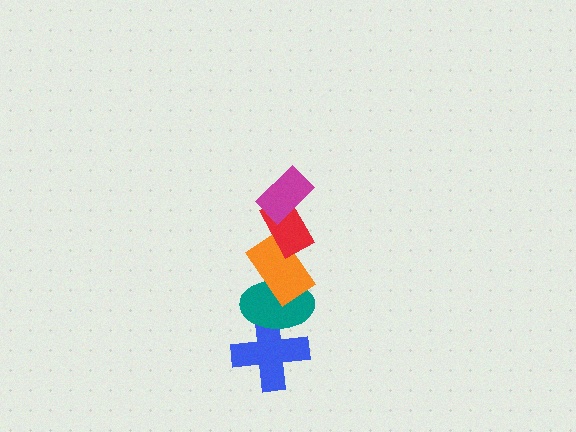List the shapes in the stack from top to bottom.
From top to bottom: the magenta rectangle, the red rectangle, the orange rectangle, the teal ellipse, the blue cross.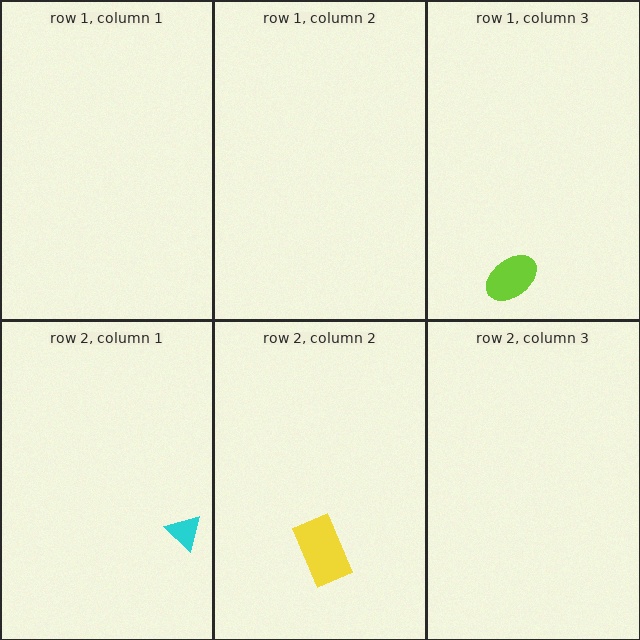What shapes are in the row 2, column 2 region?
The yellow rectangle.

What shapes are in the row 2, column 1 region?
The cyan triangle.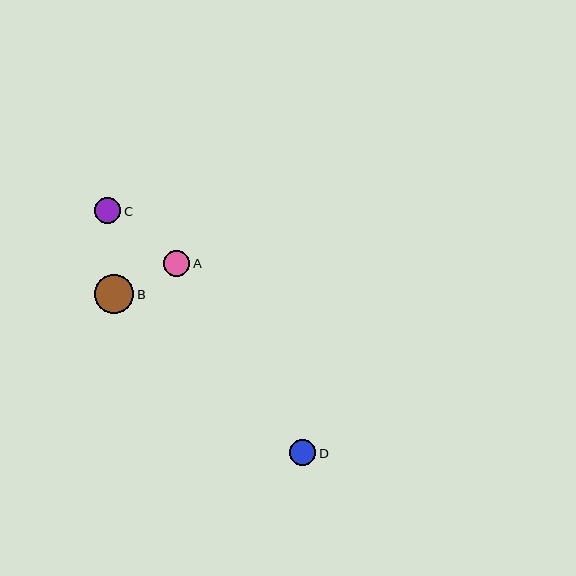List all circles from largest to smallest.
From largest to smallest: B, A, C, D.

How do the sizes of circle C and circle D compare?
Circle C and circle D are approximately the same size.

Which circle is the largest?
Circle B is the largest with a size of approximately 39 pixels.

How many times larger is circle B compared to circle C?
Circle B is approximately 1.5 times the size of circle C.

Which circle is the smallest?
Circle D is the smallest with a size of approximately 26 pixels.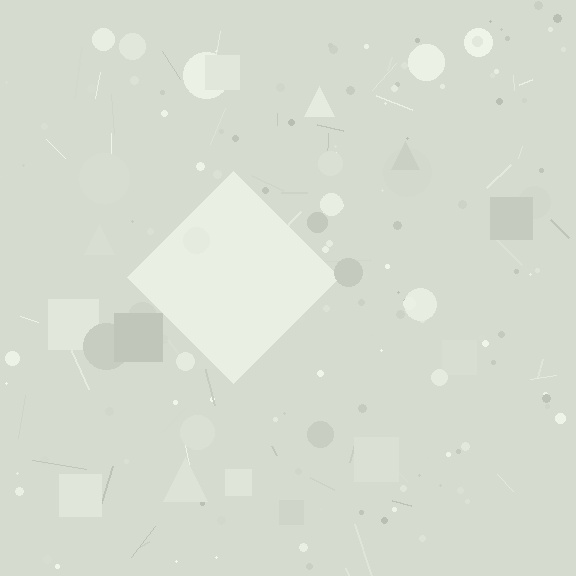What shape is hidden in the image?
A diamond is hidden in the image.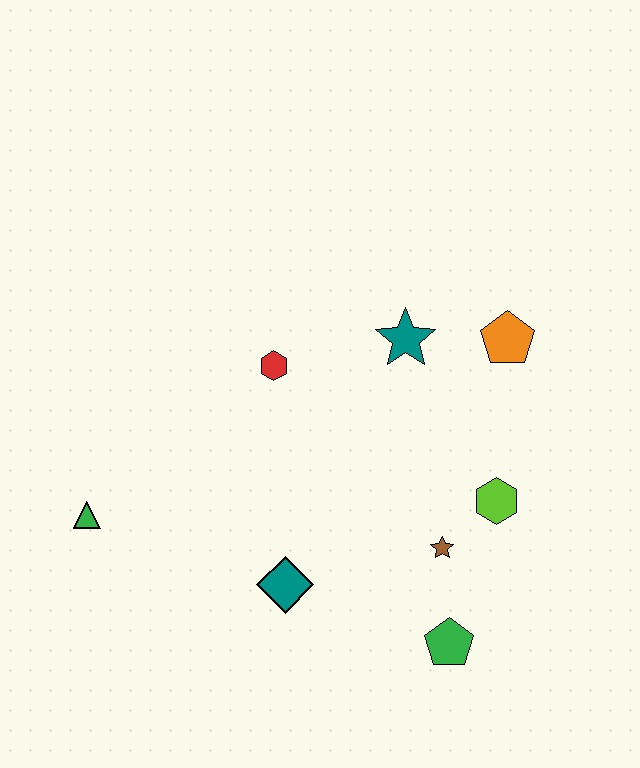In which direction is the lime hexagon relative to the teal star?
The lime hexagon is below the teal star.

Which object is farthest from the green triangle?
The orange pentagon is farthest from the green triangle.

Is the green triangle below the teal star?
Yes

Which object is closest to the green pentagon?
The brown star is closest to the green pentagon.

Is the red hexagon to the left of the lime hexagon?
Yes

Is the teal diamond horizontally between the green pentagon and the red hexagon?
Yes